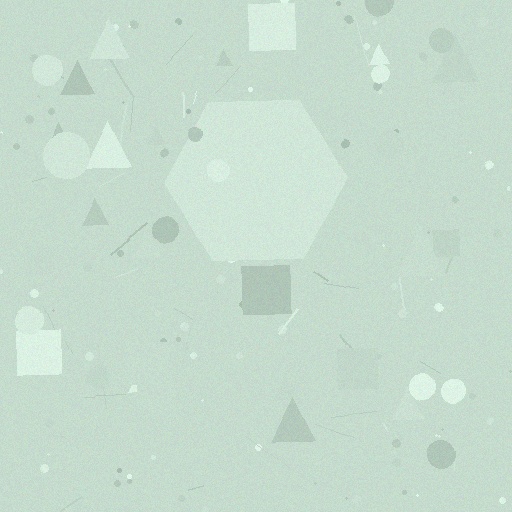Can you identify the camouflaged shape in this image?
The camouflaged shape is a hexagon.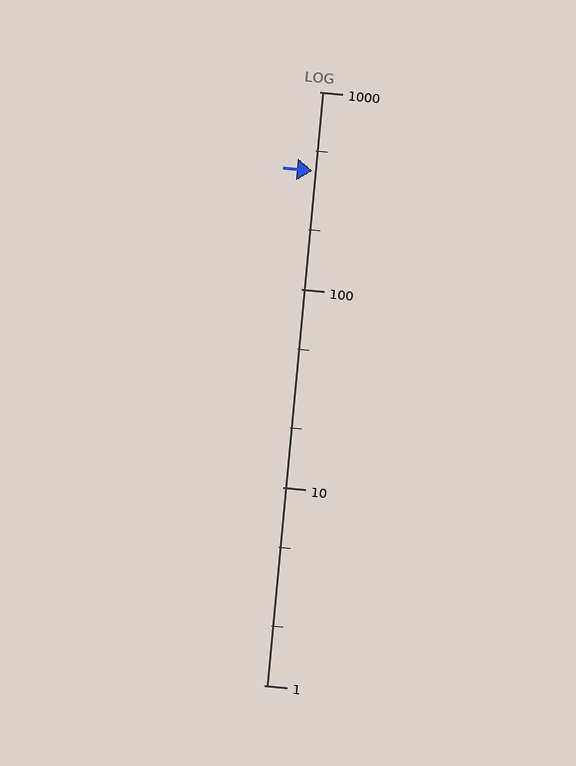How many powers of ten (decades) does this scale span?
The scale spans 3 decades, from 1 to 1000.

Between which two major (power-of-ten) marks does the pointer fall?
The pointer is between 100 and 1000.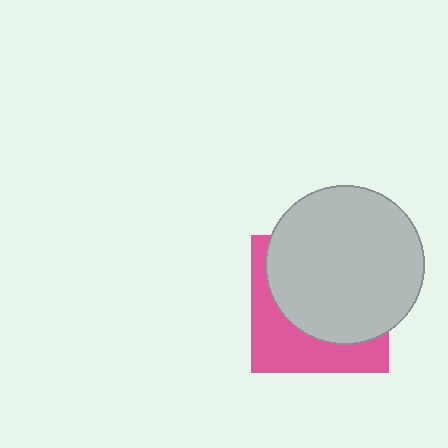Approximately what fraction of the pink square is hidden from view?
Roughly 63% of the pink square is hidden behind the light gray circle.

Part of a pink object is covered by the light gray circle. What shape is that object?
It is a square.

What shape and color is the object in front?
The object in front is a light gray circle.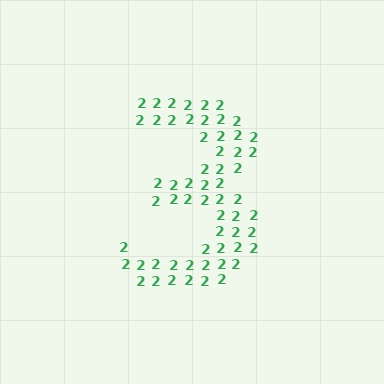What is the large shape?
The large shape is the digit 3.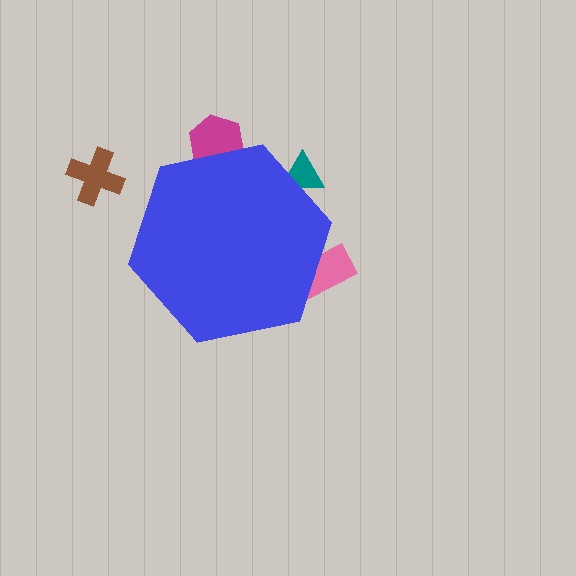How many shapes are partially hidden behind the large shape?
3 shapes are partially hidden.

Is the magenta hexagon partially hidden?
Yes, the magenta hexagon is partially hidden behind the blue hexagon.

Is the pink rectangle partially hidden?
Yes, the pink rectangle is partially hidden behind the blue hexagon.